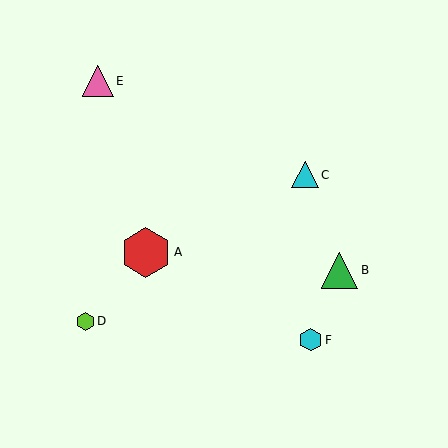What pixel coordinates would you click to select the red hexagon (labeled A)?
Click at (146, 252) to select the red hexagon A.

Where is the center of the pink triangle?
The center of the pink triangle is at (98, 81).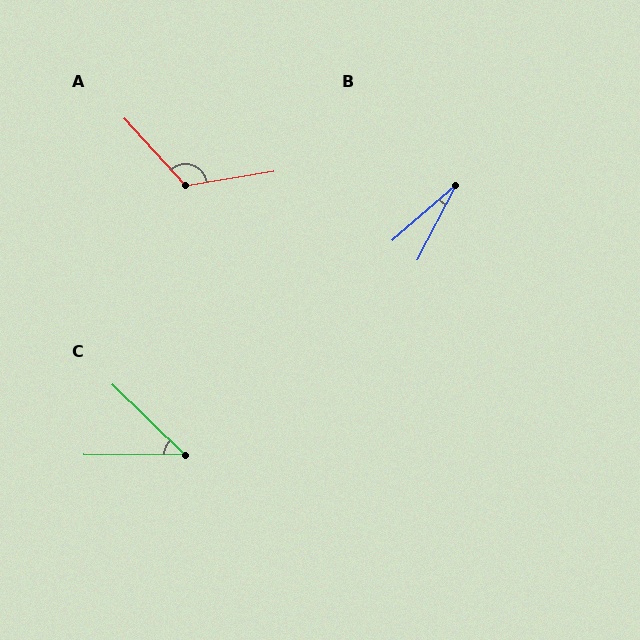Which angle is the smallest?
B, at approximately 21 degrees.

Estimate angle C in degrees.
Approximately 44 degrees.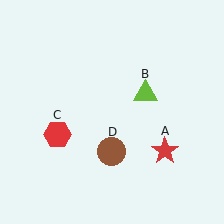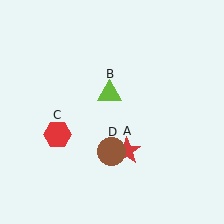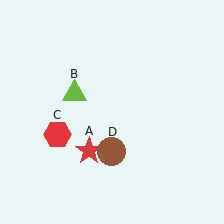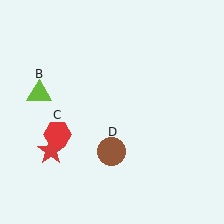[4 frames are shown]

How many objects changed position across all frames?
2 objects changed position: red star (object A), lime triangle (object B).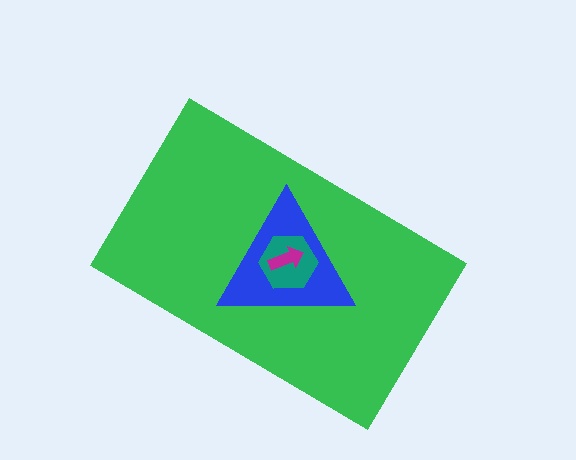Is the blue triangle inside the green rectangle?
Yes.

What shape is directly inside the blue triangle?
The teal hexagon.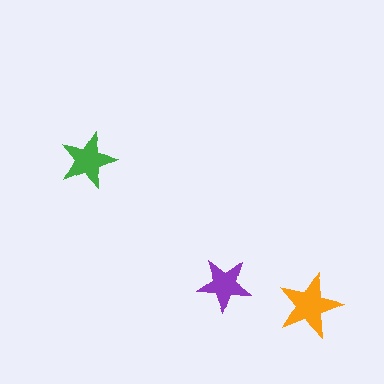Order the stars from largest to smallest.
the orange one, the green one, the purple one.